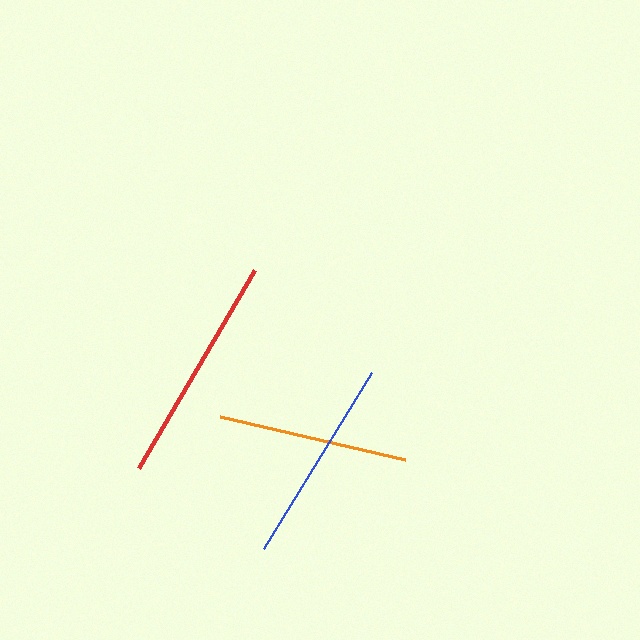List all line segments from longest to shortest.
From longest to shortest: red, blue, orange.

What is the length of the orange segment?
The orange segment is approximately 190 pixels long.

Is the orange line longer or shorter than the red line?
The red line is longer than the orange line.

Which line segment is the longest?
The red line is the longest at approximately 229 pixels.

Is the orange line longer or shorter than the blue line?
The blue line is longer than the orange line.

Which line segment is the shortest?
The orange line is the shortest at approximately 190 pixels.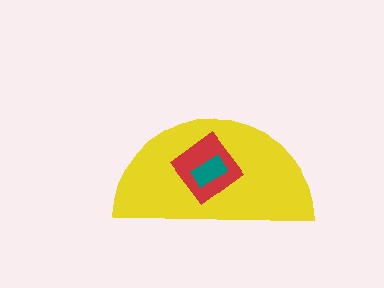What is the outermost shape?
The yellow semicircle.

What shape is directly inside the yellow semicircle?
The red diamond.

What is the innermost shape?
The teal rectangle.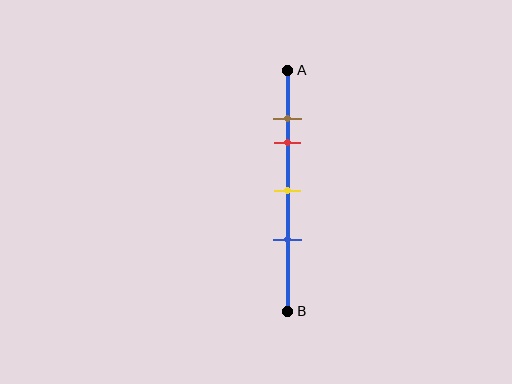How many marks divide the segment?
There are 4 marks dividing the segment.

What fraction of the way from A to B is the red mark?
The red mark is approximately 30% (0.3) of the way from A to B.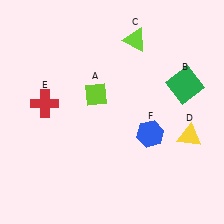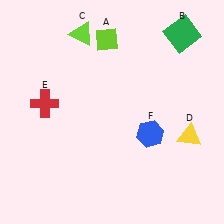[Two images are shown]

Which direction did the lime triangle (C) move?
The lime triangle (C) moved left.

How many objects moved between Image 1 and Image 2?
3 objects moved between the two images.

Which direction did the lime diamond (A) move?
The lime diamond (A) moved up.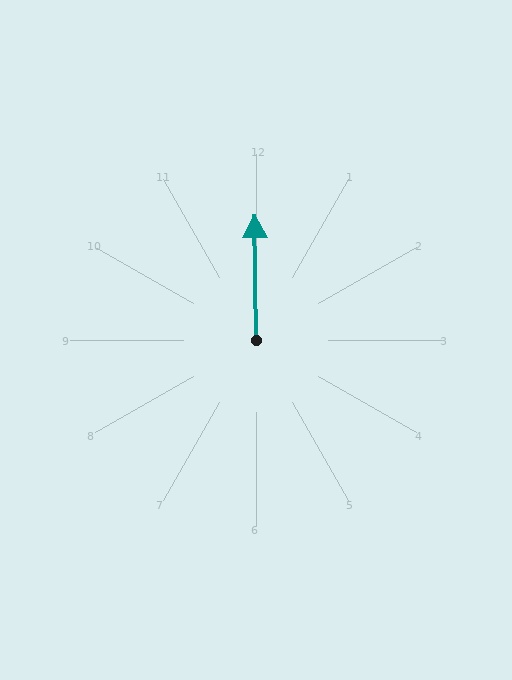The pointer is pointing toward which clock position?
Roughly 12 o'clock.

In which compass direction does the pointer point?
North.